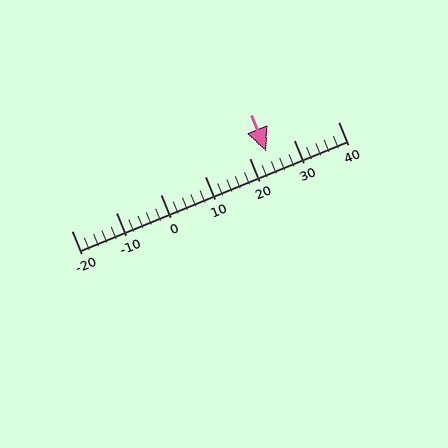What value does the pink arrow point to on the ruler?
The pink arrow points to approximately 24.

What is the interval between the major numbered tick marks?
The major tick marks are spaced 10 units apart.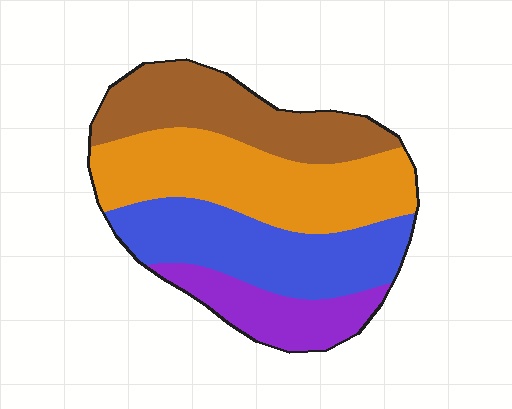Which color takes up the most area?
Orange, at roughly 35%.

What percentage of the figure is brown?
Brown covers roughly 25% of the figure.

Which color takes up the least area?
Purple, at roughly 15%.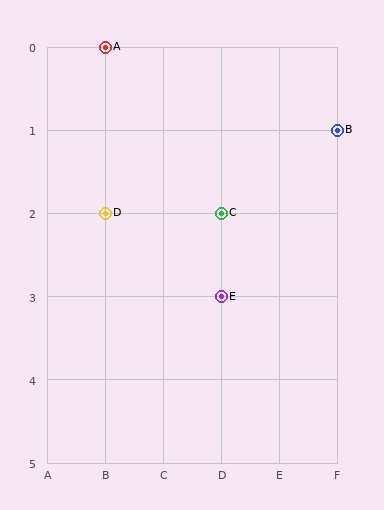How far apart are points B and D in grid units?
Points B and D are 4 columns and 1 row apart (about 4.1 grid units diagonally).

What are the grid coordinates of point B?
Point B is at grid coordinates (F, 1).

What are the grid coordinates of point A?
Point A is at grid coordinates (B, 0).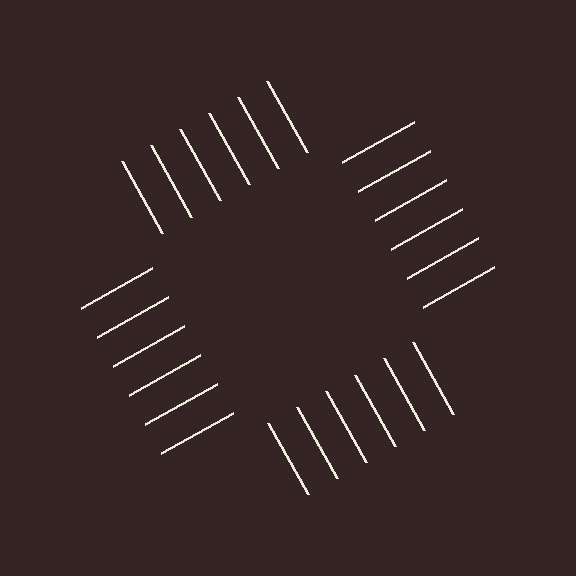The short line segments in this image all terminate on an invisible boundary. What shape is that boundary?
An illusory square — the line segments terminate on its edges but no continuous stroke is drawn.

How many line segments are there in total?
24 — 6 along each of the 4 edges.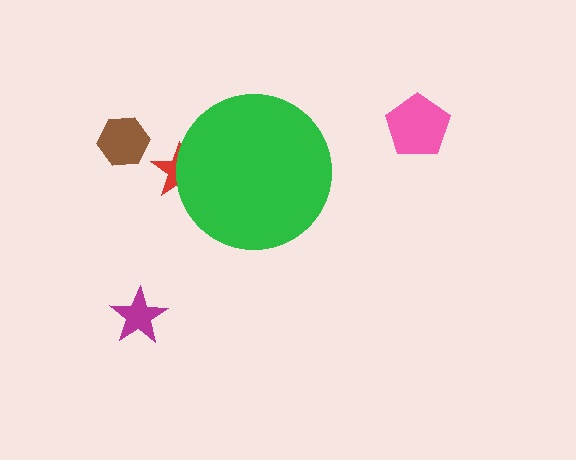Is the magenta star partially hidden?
No, the magenta star is fully visible.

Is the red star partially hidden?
Yes, the red star is partially hidden behind the green circle.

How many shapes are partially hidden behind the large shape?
1 shape is partially hidden.